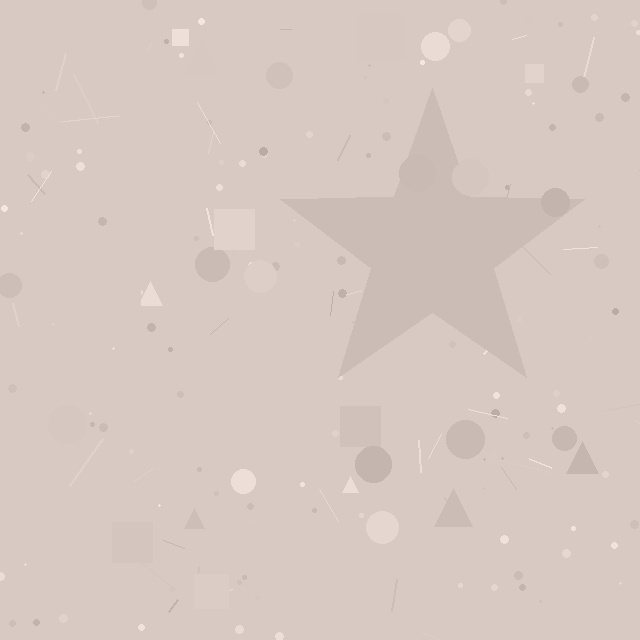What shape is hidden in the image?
A star is hidden in the image.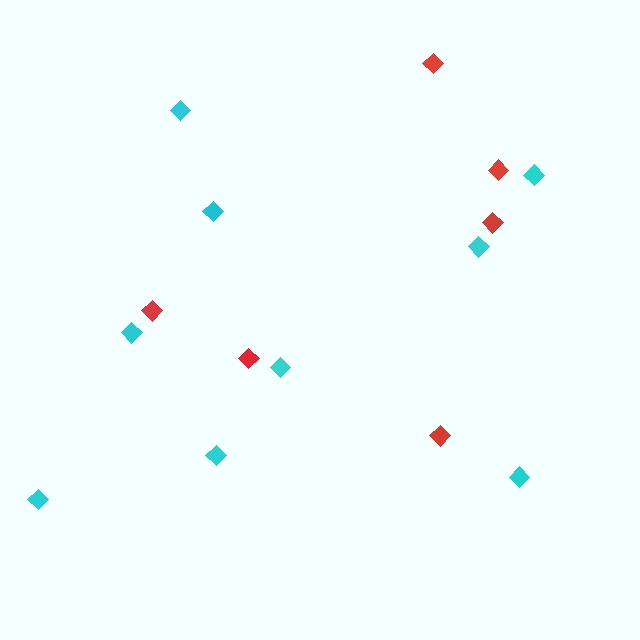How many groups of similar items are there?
There are 2 groups: one group of red diamonds (6) and one group of cyan diamonds (9).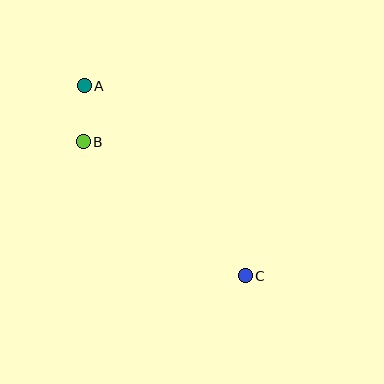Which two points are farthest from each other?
Points A and C are farthest from each other.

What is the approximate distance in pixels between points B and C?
The distance between B and C is approximately 210 pixels.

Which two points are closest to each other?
Points A and B are closest to each other.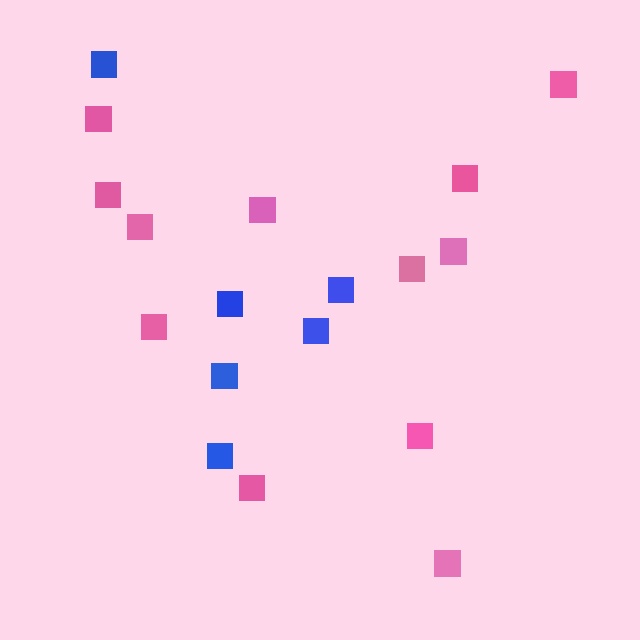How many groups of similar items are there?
There are 2 groups: one group of blue squares (6) and one group of pink squares (12).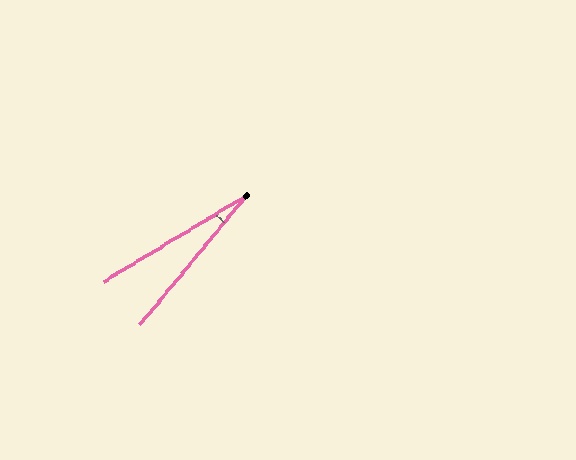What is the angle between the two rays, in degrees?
Approximately 19 degrees.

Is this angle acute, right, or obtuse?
It is acute.